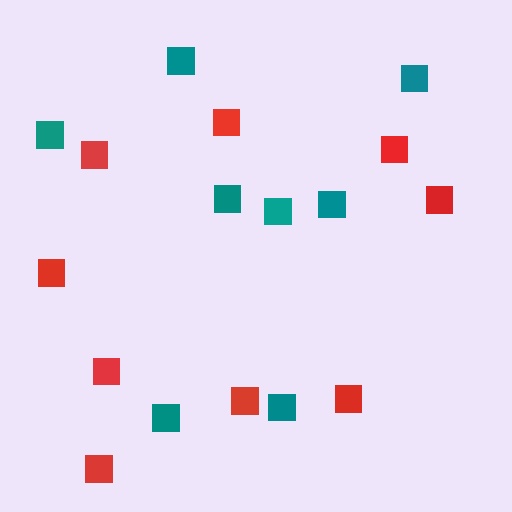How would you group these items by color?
There are 2 groups: one group of red squares (9) and one group of teal squares (8).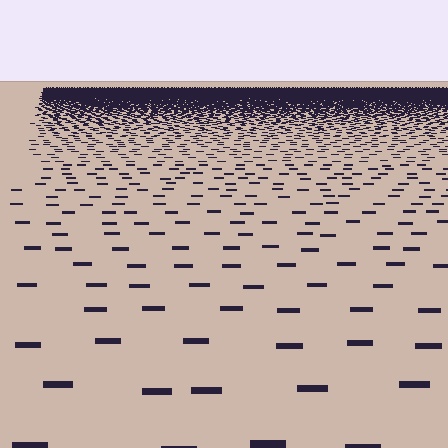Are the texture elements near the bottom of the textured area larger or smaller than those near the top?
Larger. Near the bottom, elements are closer to the viewer and appear at a bigger on-screen size.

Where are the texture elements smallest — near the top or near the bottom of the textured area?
Near the top.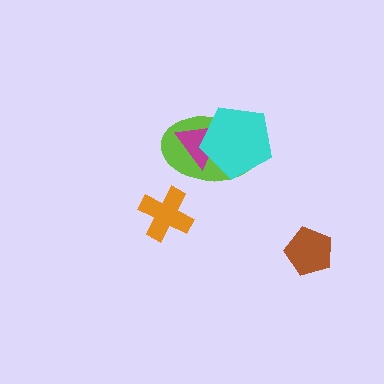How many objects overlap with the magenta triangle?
2 objects overlap with the magenta triangle.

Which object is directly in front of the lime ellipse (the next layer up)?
The magenta triangle is directly in front of the lime ellipse.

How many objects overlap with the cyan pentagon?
2 objects overlap with the cyan pentagon.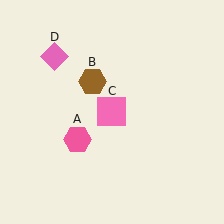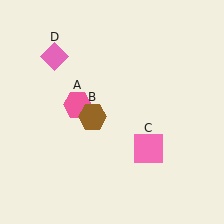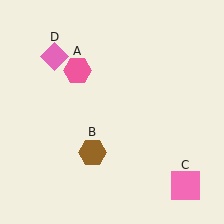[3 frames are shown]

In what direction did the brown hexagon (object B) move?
The brown hexagon (object B) moved down.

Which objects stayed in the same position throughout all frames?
Pink diamond (object D) remained stationary.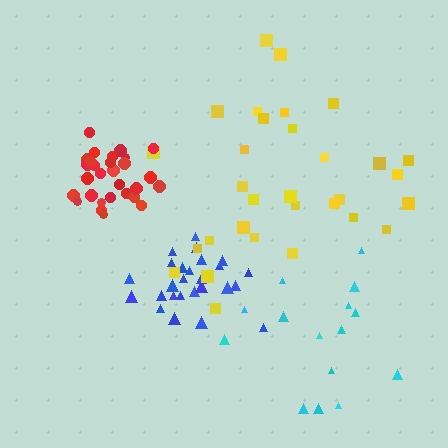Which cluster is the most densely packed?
Red.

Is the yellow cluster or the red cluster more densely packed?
Red.